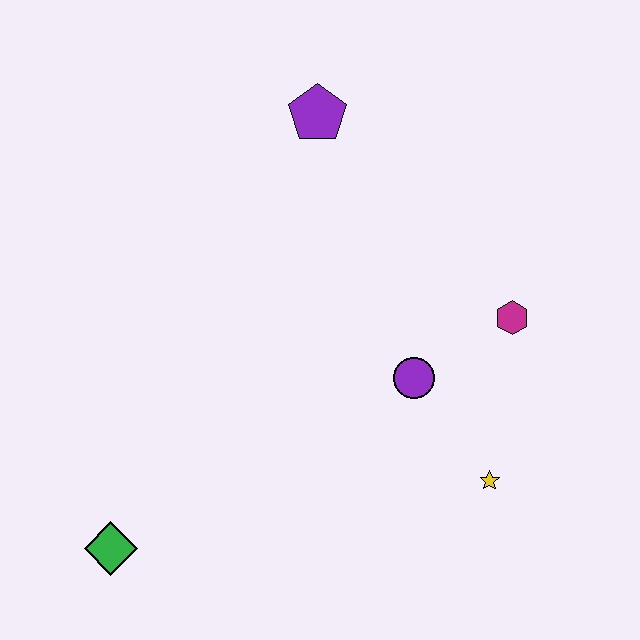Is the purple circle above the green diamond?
Yes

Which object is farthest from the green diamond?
The purple pentagon is farthest from the green diamond.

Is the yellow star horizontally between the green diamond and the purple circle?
No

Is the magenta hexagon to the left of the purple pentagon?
No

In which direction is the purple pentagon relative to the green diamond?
The purple pentagon is above the green diamond.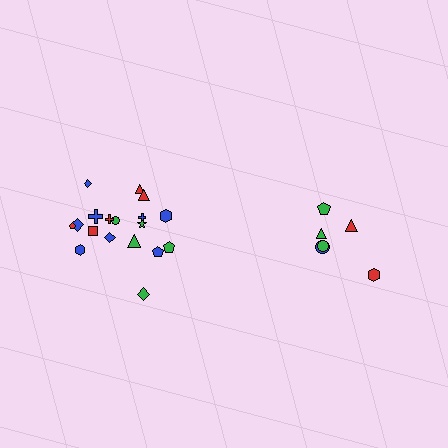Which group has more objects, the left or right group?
The left group.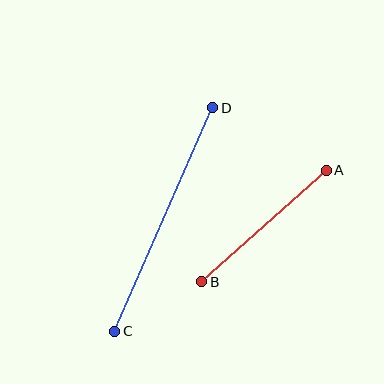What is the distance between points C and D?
The distance is approximately 244 pixels.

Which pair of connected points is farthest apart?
Points C and D are farthest apart.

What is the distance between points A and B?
The distance is approximately 167 pixels.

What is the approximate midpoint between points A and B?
The midpoint is at approximately (264, 226) pixels.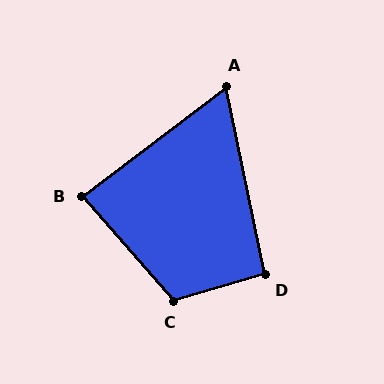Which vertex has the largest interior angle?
C, at approximately 115 degrees.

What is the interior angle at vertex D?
Approximately 94 degrees (approximately right).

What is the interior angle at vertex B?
Approximately 86 degrees (approximately right).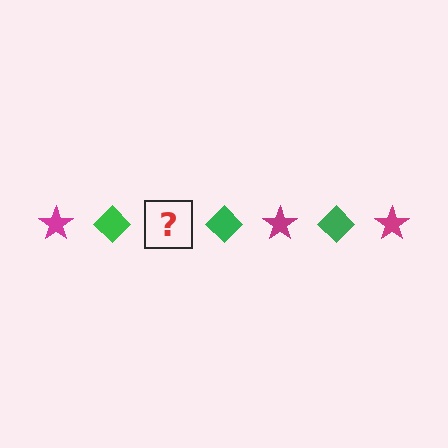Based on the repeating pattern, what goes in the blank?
The blank should be a magenta star.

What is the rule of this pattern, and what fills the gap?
The rule is that the pattern alternates between magenta star and green diamond. The gap should be filled with a magenta star.